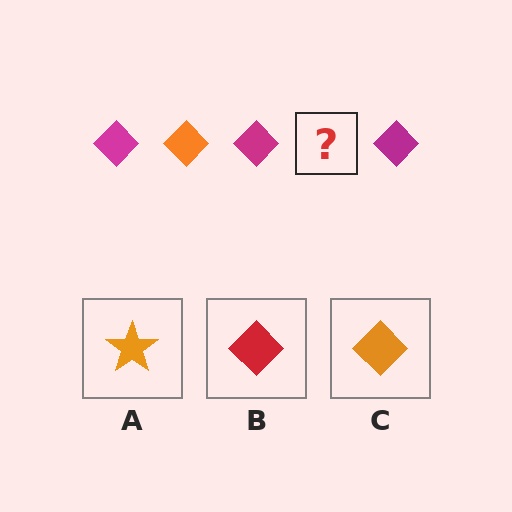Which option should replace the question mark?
Option C.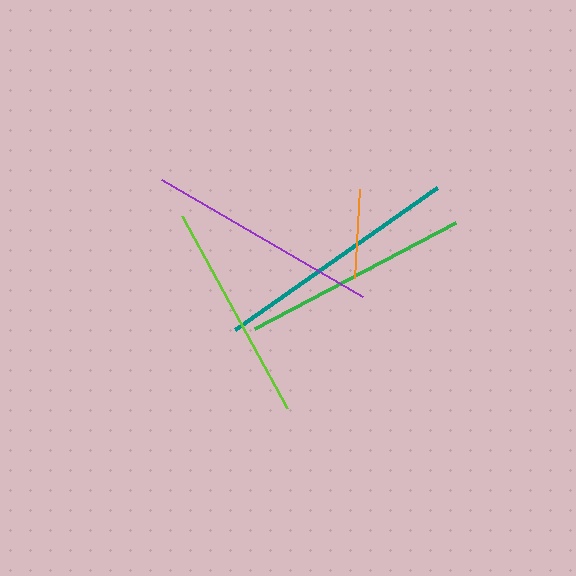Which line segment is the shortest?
The orange line is the shortest at approximately 89 pixels.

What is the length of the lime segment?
The lime segment is approximately 218 pixels long.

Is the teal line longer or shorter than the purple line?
The teal line is longer than the purple line.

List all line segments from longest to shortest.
From longest to shortest: teal, purple, green, lime, orange.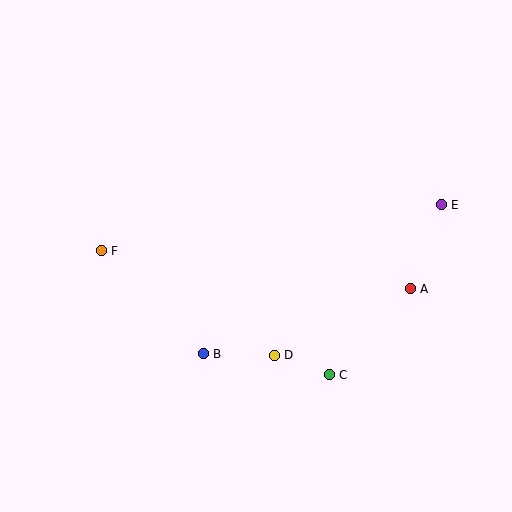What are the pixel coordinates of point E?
Point E is at (441, 205).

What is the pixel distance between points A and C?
The distance between A and C is 118 pixels.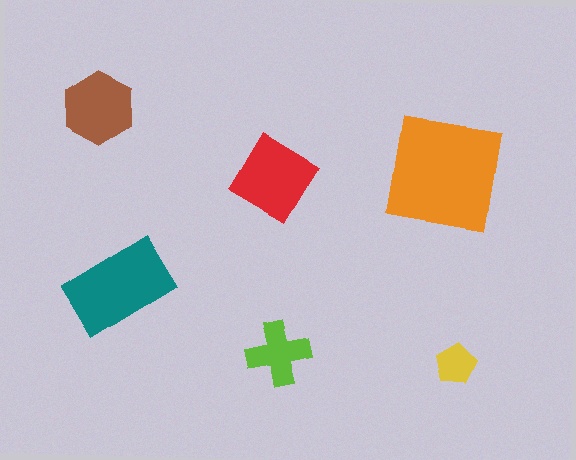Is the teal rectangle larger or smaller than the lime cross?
Larger.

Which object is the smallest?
The yellow pentagon.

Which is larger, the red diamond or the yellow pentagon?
The red diamond.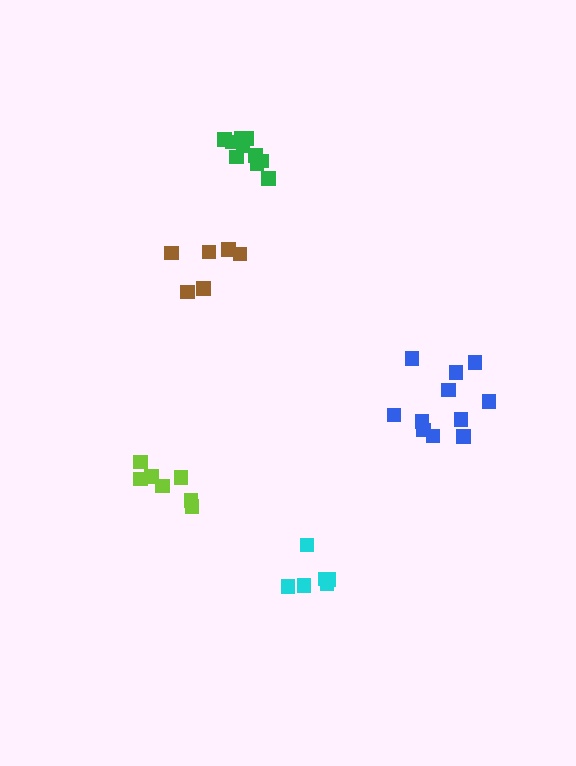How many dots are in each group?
Group 1: 6 dots, Group 2: 6 dots, Group 3: 11 dots, Group 4: 7 dots, Group 5: 10 dots (40 total).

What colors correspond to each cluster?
The clusters are colored: brown, cyan, blue, lime, green.